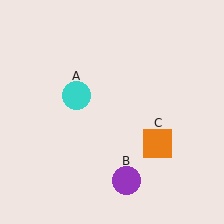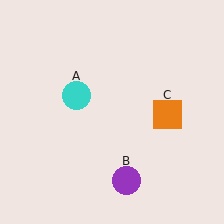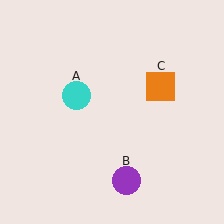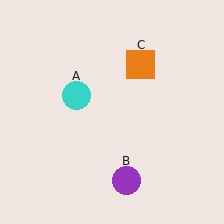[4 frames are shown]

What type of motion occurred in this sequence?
The orange square (object C) rotated counterclockwise around the center of the scene.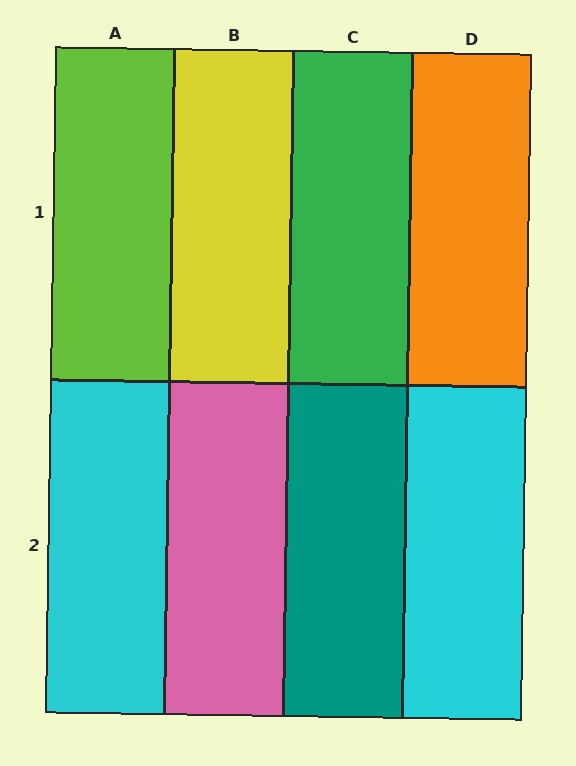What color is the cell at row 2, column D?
Cyan.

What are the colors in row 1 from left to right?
Lime, yellow, green, orange.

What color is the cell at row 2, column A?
Cyan.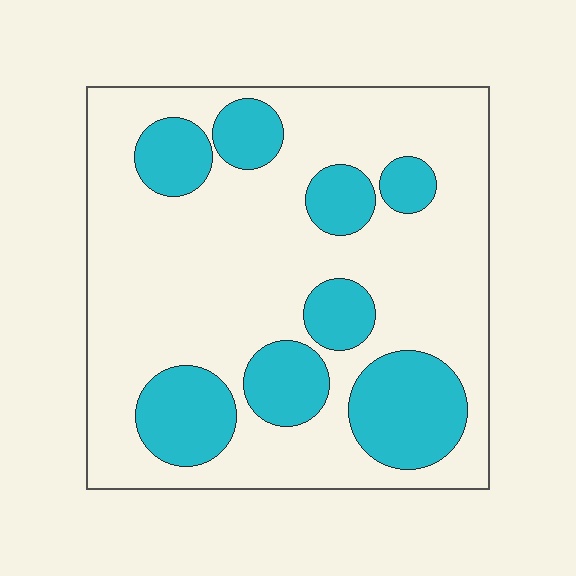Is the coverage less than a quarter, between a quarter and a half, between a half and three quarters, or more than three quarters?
Between a quarter and a half.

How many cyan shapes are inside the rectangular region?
8.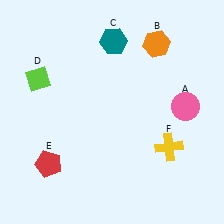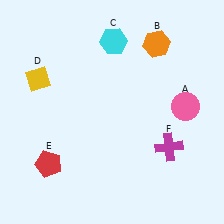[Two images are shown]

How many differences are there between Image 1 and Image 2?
There are 3 differences between the two images.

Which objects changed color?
C changed from teal to cyan. D changed from lime to yellow. F changed from yellow to magenta.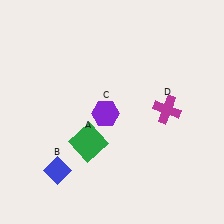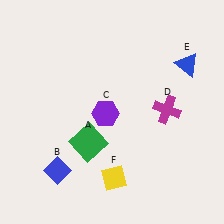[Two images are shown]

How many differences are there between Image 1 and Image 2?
There are 2 differences between the two images.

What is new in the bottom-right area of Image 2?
A yellow diamond (F) was added in the bottom-right area of Image 2.